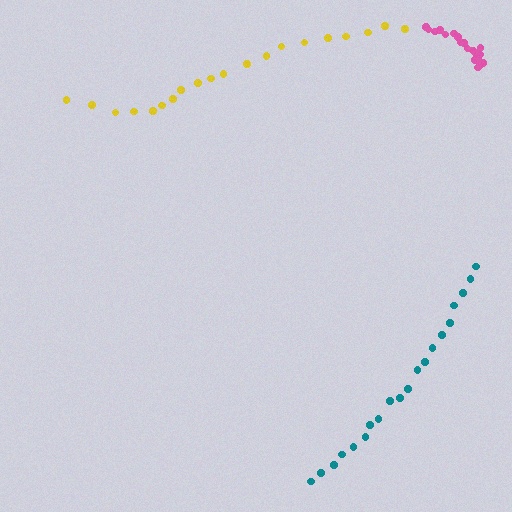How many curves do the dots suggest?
There are 3 distinct paths.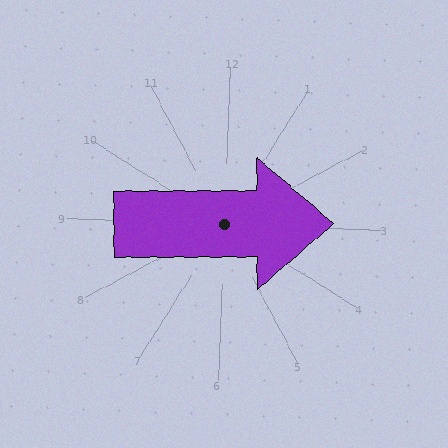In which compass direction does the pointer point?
East.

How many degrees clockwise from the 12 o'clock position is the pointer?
Approximately 87 degrees.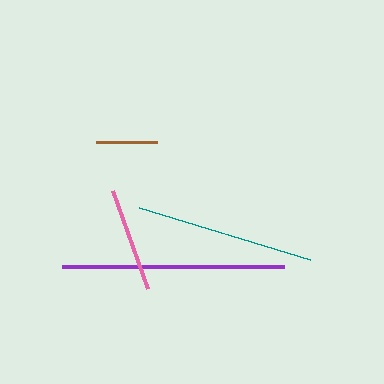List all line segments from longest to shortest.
From longest to shortest: purple, teal, pink, brown.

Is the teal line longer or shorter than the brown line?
The teal line is longer than the brown line.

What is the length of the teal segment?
The teal segment is approximately 180 pixels long.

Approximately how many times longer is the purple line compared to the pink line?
The purple line is approximately 2.1 times the length of the pink line.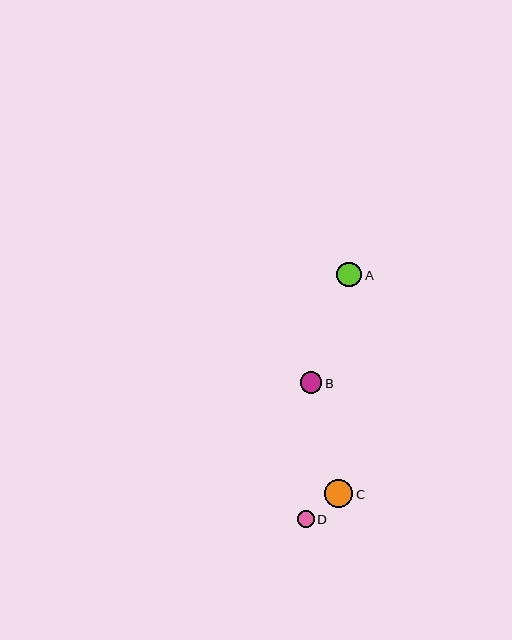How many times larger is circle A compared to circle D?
Circle A is approximately 1.4 times the size of circle D.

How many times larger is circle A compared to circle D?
Circle A is approximately 1.4 times the size of circle D.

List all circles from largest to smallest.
From largest to smallest: C, A, B, D.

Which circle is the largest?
Circle C is the largest with a size of approximately 28 pixels.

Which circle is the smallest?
Circle D is the smallest with a size of approximately 17 pixels.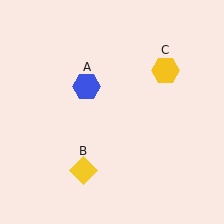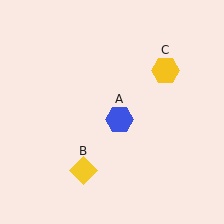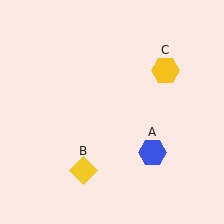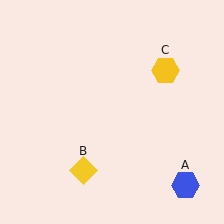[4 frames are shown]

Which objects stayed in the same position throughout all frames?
Yellow diamond (object B) and yellow hexagon (object C) remained stationary.